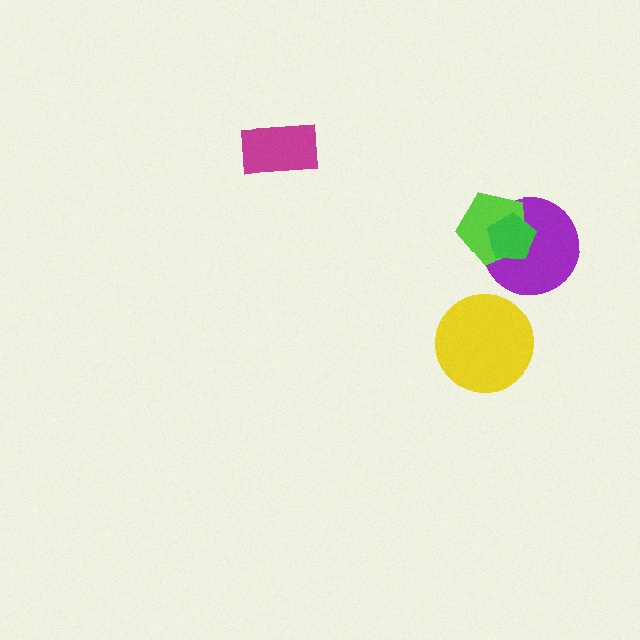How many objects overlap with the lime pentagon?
2 objects overlap with the lime pentagon.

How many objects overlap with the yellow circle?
0 objects overlap with the yellow circle.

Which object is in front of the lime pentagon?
The green pentagon is in front of the lime pentagon.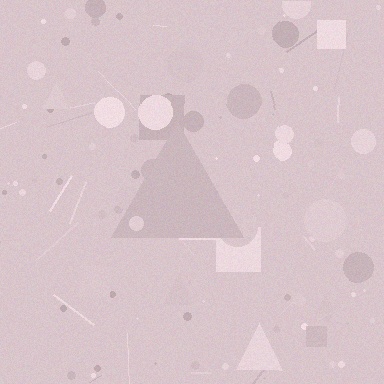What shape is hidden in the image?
A triangle is hidden in the image.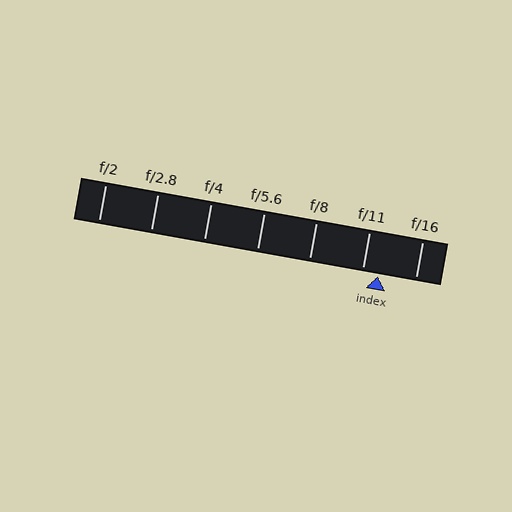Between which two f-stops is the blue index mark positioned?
The index mark is between f/11 and f/16.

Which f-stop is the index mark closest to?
The index mark is closest to f/11.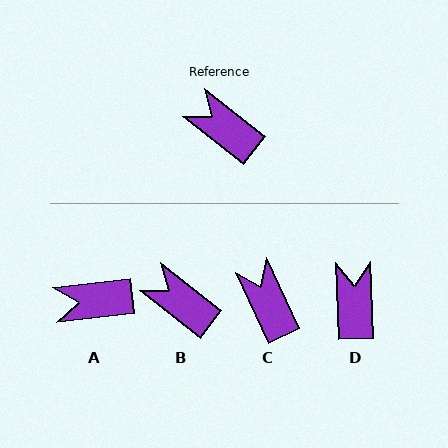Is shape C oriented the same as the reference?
No, it is off by about 27 degrees.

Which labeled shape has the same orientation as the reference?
B.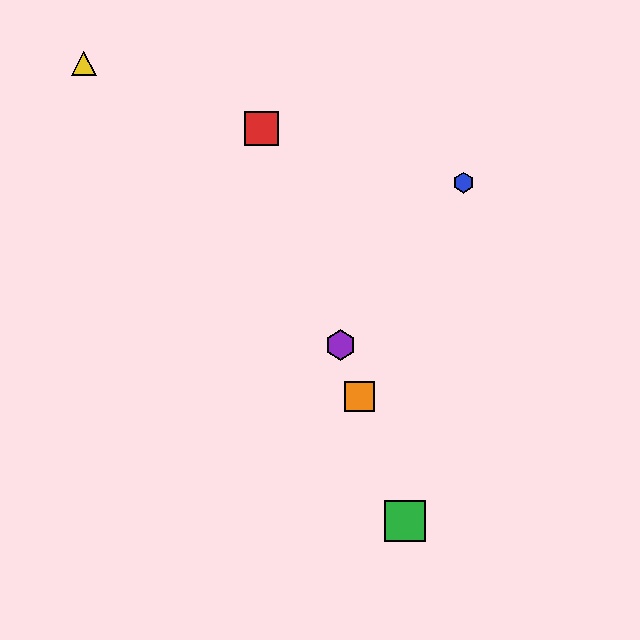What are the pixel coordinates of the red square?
The red square is at (261, 129).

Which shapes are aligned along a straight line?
The red square, the green square, the purple hexagon, the orange square are aligned along a straight line.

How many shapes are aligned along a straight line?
4 shapes (the red square, the green square, the purple hexagon, the orange square) are aligned along a straight line.